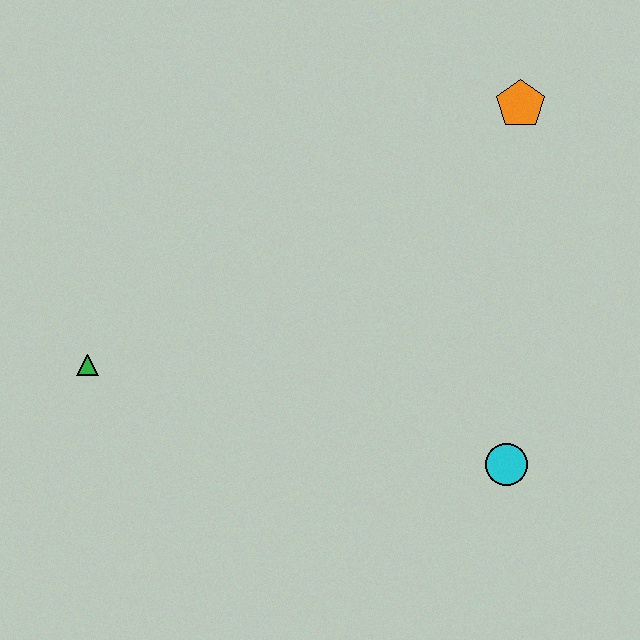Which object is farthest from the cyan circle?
The green triangle is farthest from the cyan circle.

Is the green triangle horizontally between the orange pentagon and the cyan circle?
No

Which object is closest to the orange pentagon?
The cyan circle is closest to the orange pentagon.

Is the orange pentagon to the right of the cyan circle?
Yes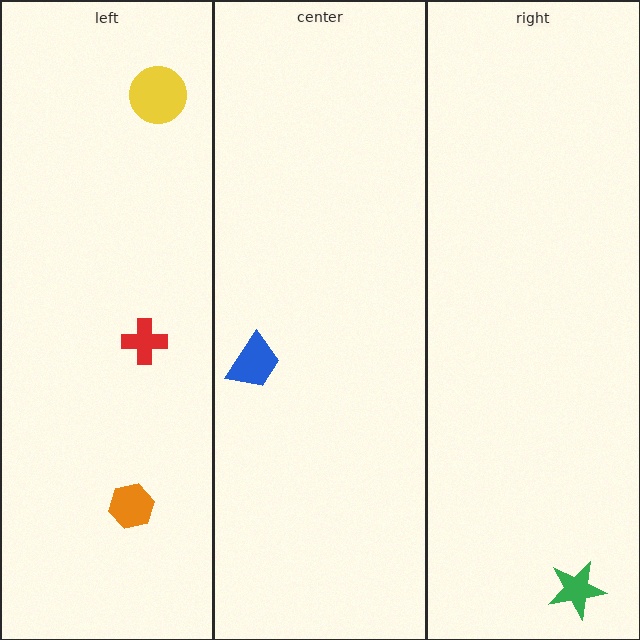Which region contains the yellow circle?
The left region.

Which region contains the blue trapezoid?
The center region.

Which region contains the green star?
The right region.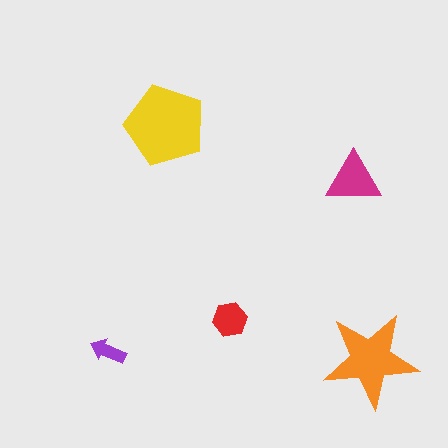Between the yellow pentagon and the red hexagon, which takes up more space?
The yellow pentagon.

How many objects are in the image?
There are 5 objects in the image.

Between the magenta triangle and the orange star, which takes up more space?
The orange star.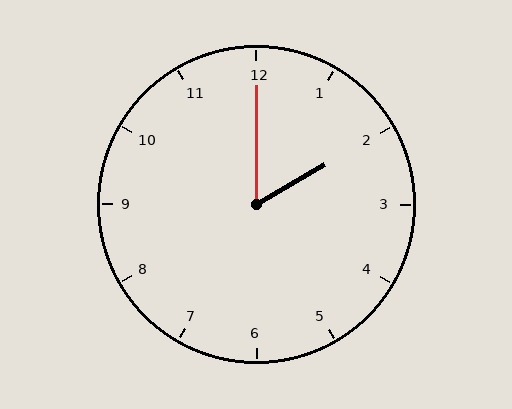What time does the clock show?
2:00.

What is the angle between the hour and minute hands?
Approximately 60 degrees.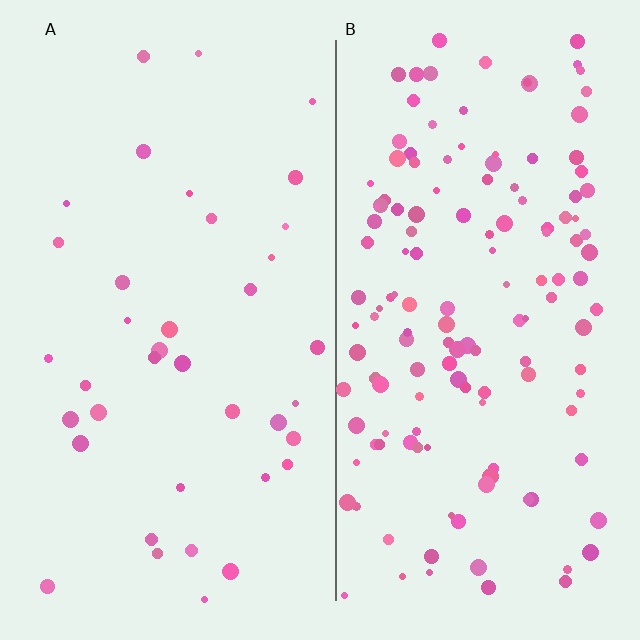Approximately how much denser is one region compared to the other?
Approximately 3.7× — region B over region A.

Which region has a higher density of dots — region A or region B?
B (the right).